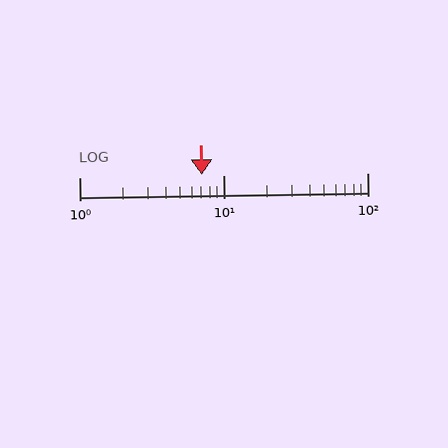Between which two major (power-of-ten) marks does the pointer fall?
The pointer is between 1 and 10.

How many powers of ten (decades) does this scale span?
The scale spans 2 decades, from 1 to 100.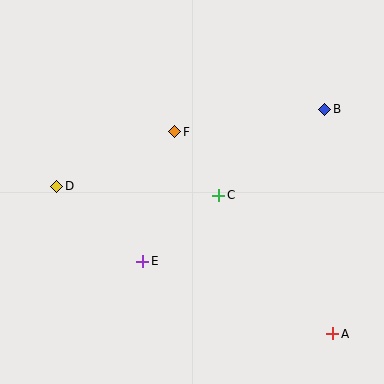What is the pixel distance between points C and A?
The distance between C and A is 180 pixels.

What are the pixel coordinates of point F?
Point F is at (175, 132).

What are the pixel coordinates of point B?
Point B is at (325, 109).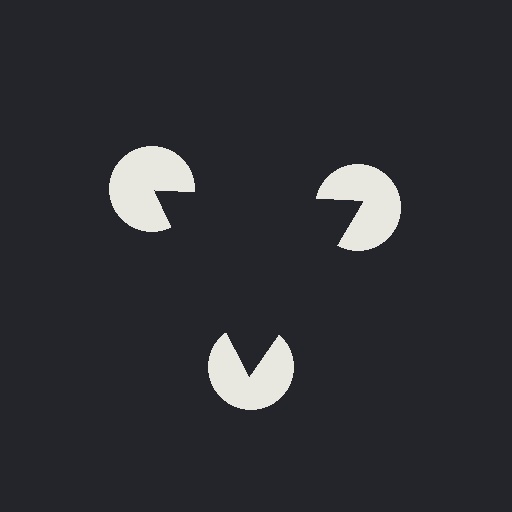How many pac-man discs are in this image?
There are 3 — one at each vertex of the illusory triangle.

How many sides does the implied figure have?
3 sides.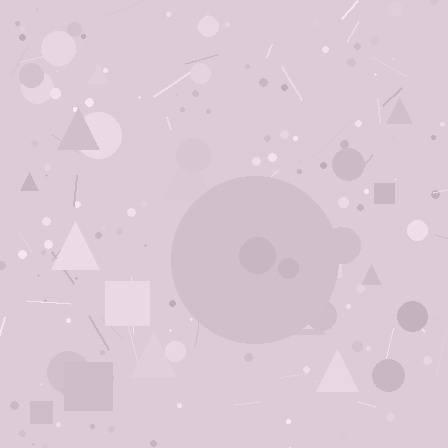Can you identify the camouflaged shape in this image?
The camouflaged shape is a circle.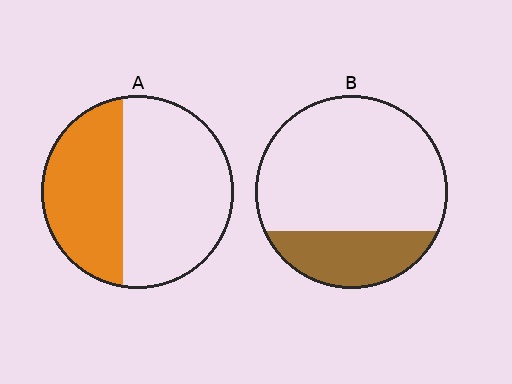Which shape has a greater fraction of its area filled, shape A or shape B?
Shape A.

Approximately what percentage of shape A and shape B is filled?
A is approximately 40% and B is approximately 25%.